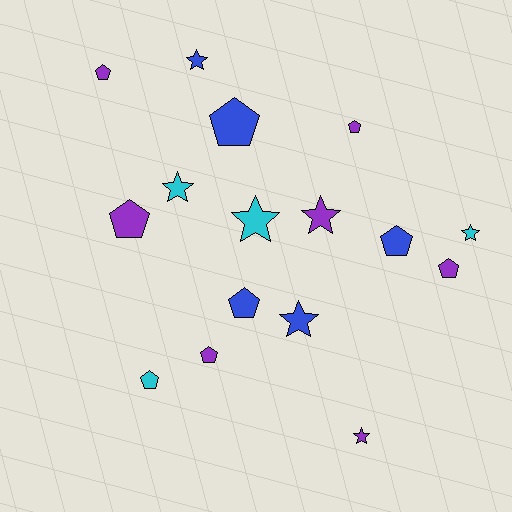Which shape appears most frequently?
Pentagon, with 9 objects.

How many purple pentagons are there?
There are 5 purple pentagons.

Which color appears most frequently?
Purple, with 7 objects.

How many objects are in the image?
There are 16 objects.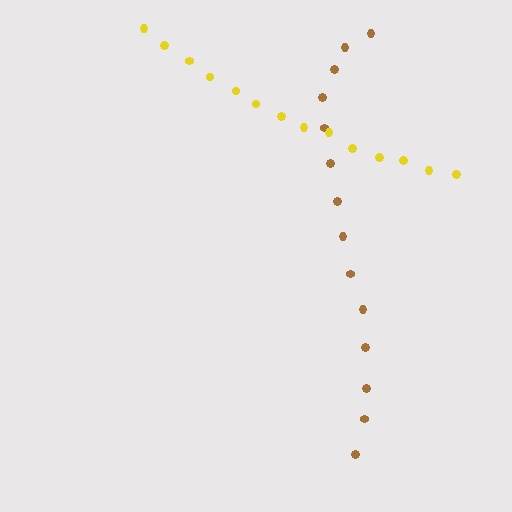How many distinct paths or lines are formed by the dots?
There are 2 distinct paths.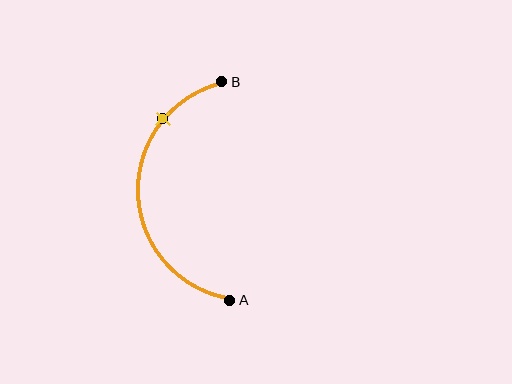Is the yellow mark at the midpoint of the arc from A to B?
No. The yellow mark lies on the arc but is closer to endpoint B. The arc midpoint would be at the point on the curve equidistant along the arc from both A and B.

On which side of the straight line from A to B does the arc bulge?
The arc bulges to the left of the straight line connecting A and B.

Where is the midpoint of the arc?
The arc midpoint is the point on the curve farthest from the straight line joining A and B. It sits to the left of that line.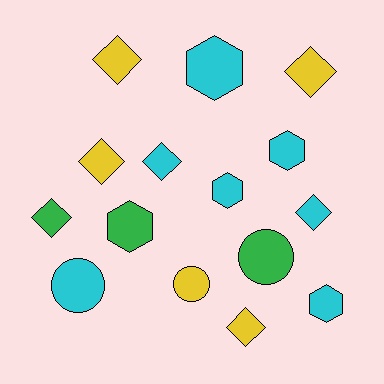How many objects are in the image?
There are 15 objects.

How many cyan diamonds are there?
There are 2 cyan diamonds.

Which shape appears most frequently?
Diamond, with 7 objects.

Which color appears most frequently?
Cyan, with 7 objects.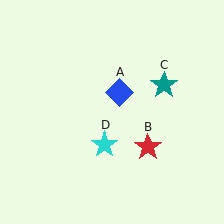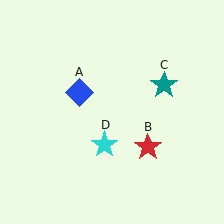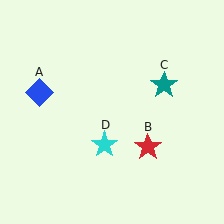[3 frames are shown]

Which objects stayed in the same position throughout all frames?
Red star (object B) and teal star (object C) and cyan star (object D) remained stationary.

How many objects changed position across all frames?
1 object changed position: blue diamond (object A).